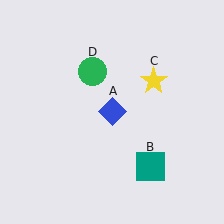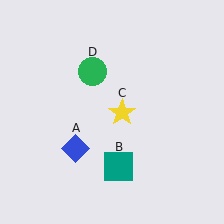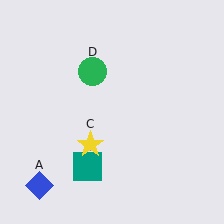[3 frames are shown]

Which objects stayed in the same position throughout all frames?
Green circle (object D) remained stationary.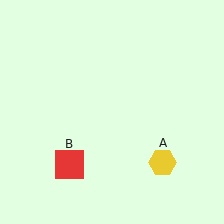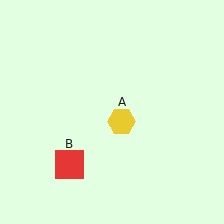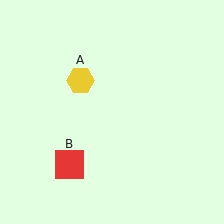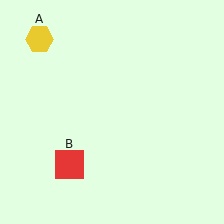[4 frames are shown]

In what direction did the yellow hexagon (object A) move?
The yellow hexagon (object A) moved up and to the left.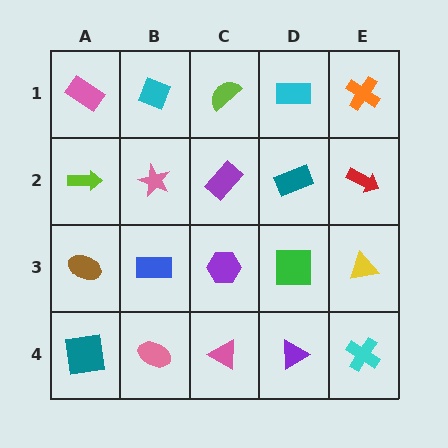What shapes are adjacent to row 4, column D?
A green square (row 3, column D), a pink triangle (row 4, column C), a cyan cross (row 4, column E).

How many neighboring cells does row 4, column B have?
3.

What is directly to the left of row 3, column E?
A green square.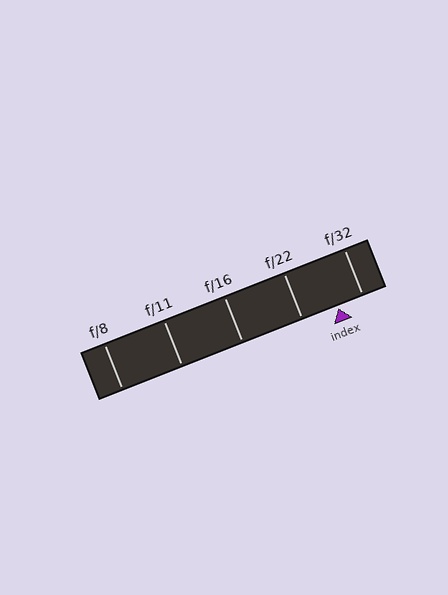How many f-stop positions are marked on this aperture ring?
There are 5 f-stop positions marked.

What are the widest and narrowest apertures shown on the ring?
The widest aperture shown is f/8 and the narrowest is f/32.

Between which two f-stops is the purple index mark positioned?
The index mark is between f/22 and f/32.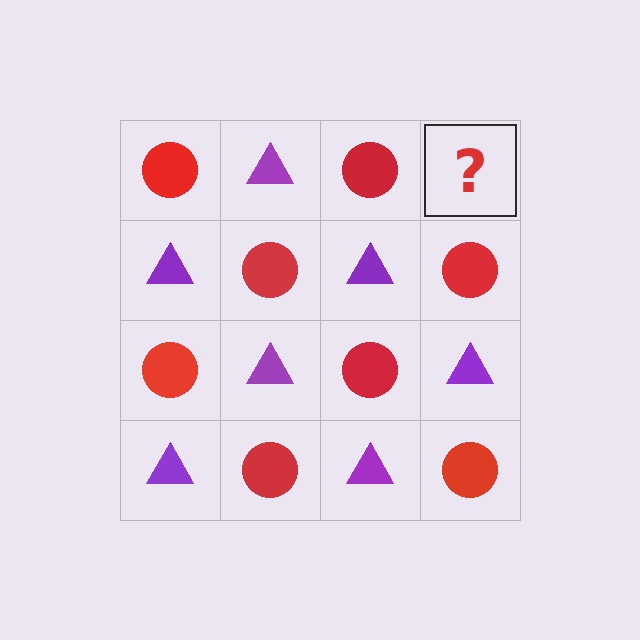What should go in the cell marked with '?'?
The missing cell should contain a purple triangle.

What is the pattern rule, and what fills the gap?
The rule is that it alternates red circle and purple triangle in a checkerboard pattern. The gap should be filled with a purple triangle.